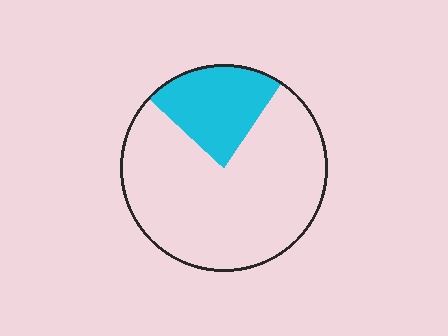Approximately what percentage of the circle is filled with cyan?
Approximately 25%.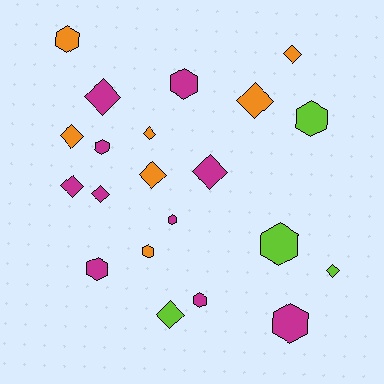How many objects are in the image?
There are 21 objects.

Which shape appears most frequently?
Diamond, with 11 objects.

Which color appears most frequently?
Magenta, with 10 objects.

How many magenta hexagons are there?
There are 6 magenta hexagons.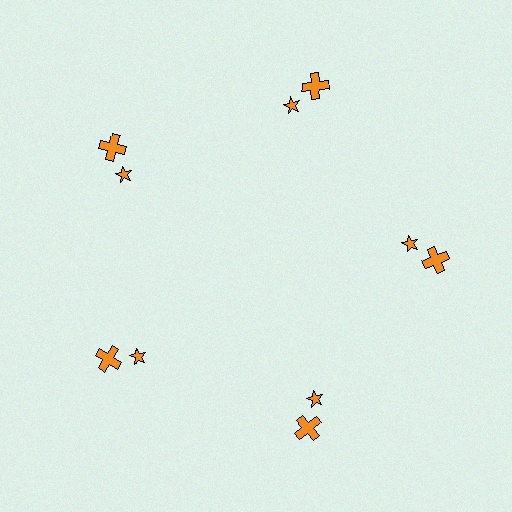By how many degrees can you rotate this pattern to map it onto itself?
The pattern maps onto itself every 72 degrees of rotation.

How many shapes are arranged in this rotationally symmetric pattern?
There are 10 shapes, arranged in 5 groups of 2.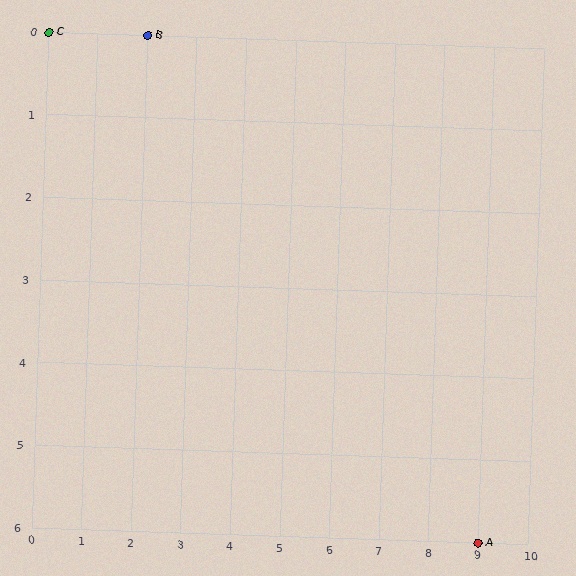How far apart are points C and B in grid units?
Points C and B are 2 columns apart.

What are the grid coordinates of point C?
Point C is at grid coordinates (0, 0).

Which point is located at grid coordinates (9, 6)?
Point A is at (9, 6).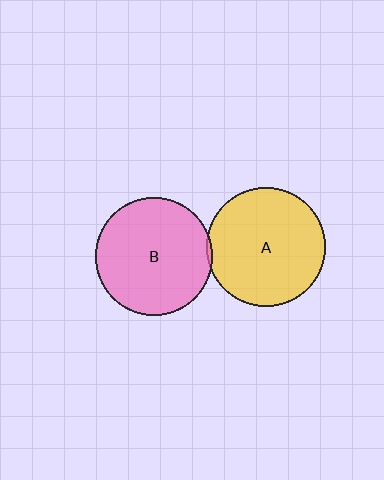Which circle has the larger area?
Circle A (yellow).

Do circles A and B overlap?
Yes.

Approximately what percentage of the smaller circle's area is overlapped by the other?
Approximately 5%.